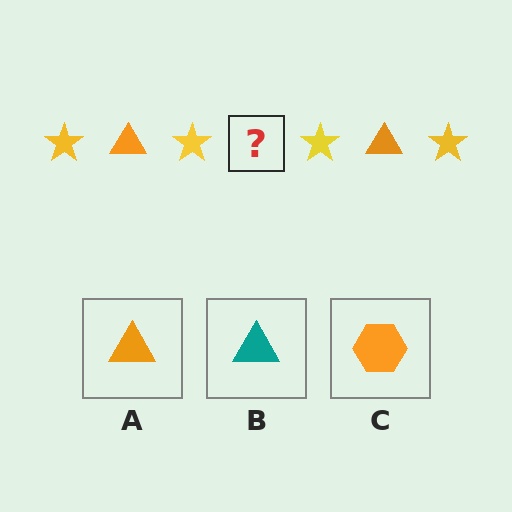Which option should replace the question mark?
Option A.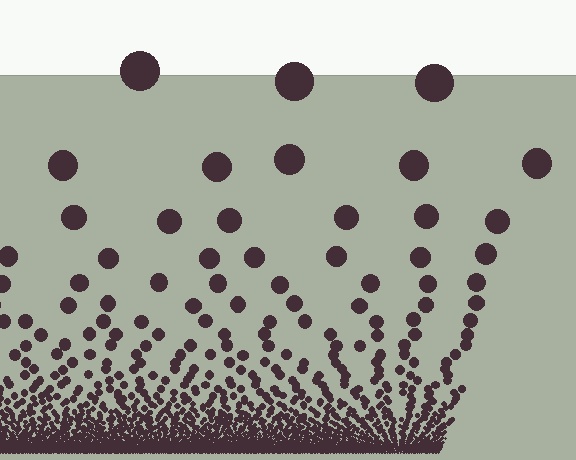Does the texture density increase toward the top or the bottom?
Density increases toward the bottom.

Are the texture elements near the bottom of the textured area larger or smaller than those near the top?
Smaller. The gradient is inverted — elements near the bottom are smaller and denser.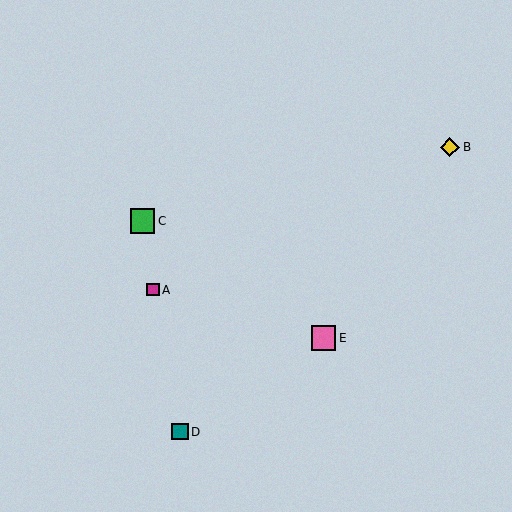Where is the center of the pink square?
The center of the pink square is at (323, 338).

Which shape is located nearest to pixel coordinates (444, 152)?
The yellow diamond (labeled B) at (450, 147) is nearest to that location.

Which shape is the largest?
The pink square (labeled E) is the largest.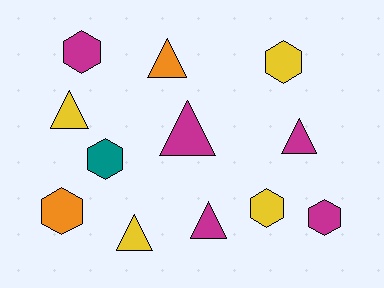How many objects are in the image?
There are 12 objects.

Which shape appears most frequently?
Triangle, with 6 objects.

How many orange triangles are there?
There is 1 orange triangle.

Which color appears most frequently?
Magenta, with 5 objects.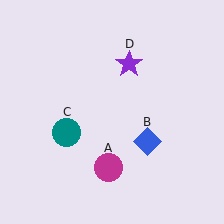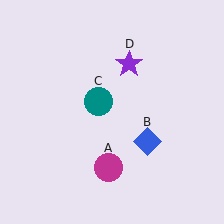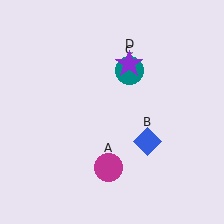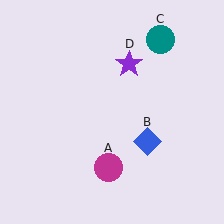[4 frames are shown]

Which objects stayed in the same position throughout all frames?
Magenta circle (object A) and blue diamond (object B) and purple star (object D) remained stationary.